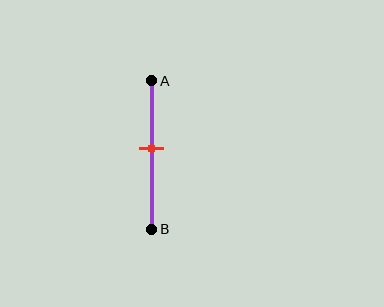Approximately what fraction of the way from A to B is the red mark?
The red mark is approximately 45% of the way from A to B.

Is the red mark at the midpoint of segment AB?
No, the mark is at about 45% from A, not at the 50% midpoint.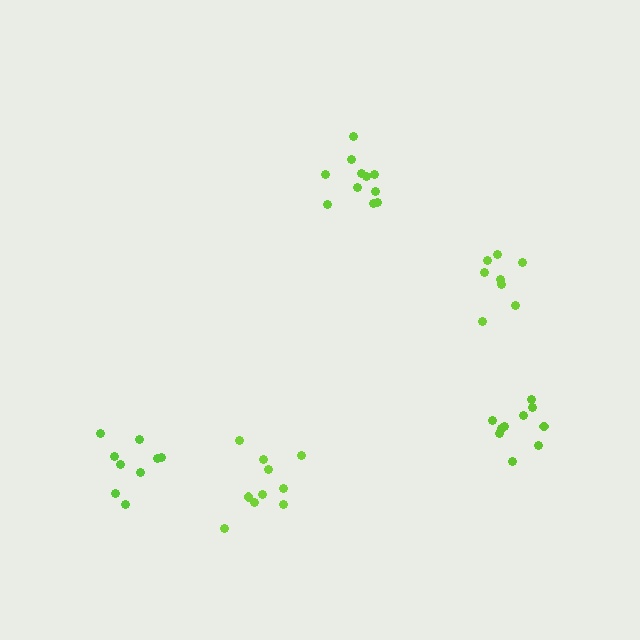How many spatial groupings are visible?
There are 5 spatial groupings.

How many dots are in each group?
Group 1: 11 dots, Group 2: 9 dots, Group 3: 10 dots, Group 4: 8 dots, Group 5: 10 dots (48 total).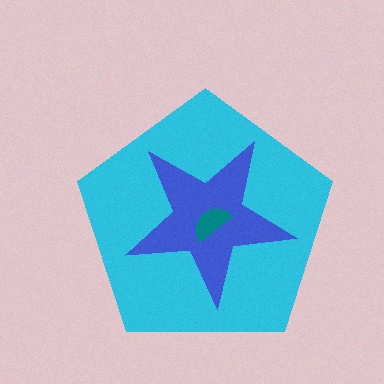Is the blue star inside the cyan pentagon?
Yes.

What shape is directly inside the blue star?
The teal semicircle.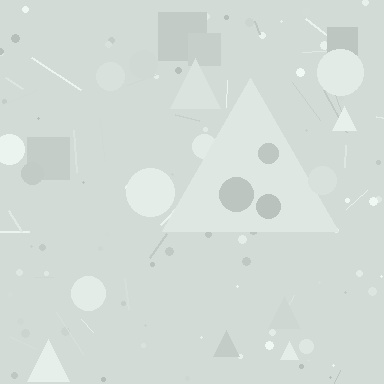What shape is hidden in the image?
A triangle is hidden in the image.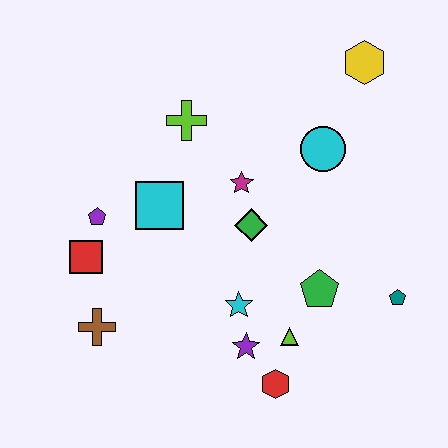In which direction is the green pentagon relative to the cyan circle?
The green pentagon is below the cyan circle.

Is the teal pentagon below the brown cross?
No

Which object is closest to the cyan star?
The purple star is closest to the cyan star.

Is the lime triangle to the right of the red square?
Yes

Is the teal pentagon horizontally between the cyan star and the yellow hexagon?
No